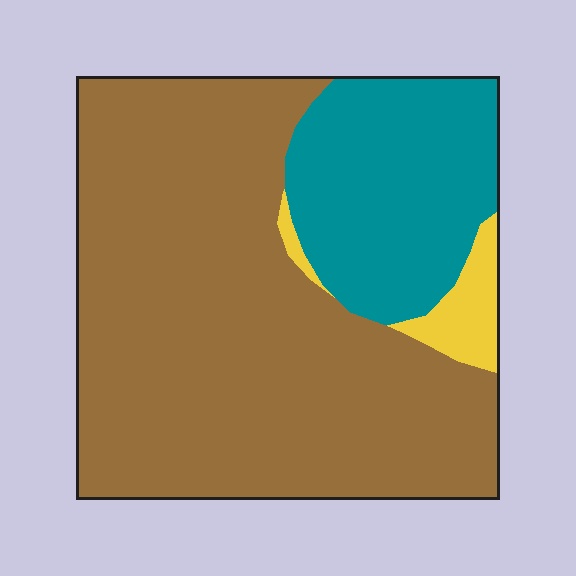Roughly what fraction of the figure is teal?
Teal takes up about one quarter (1/4) of the figure.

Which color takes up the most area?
Brown, at roughly 70%.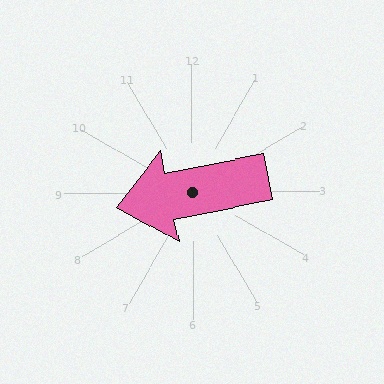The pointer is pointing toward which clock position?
Roughly 9 o'clock.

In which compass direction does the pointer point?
West.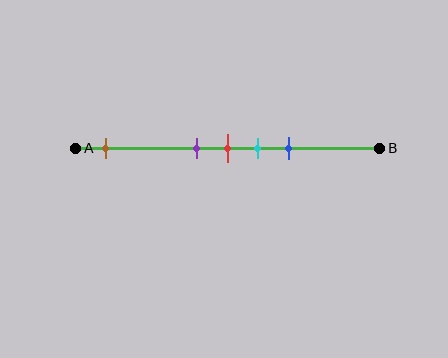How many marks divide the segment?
There are 5 marks dividing the segment.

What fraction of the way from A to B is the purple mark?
The purple mark is approximately 40% (0.4) of the way from A to B.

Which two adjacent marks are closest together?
The purple and red marks are the closest adjacent pair.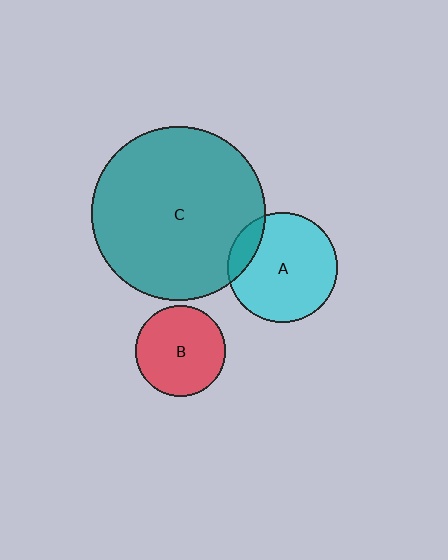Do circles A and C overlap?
Yes.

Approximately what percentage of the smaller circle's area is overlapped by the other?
Approximately 15%.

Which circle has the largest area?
Circle C (teal).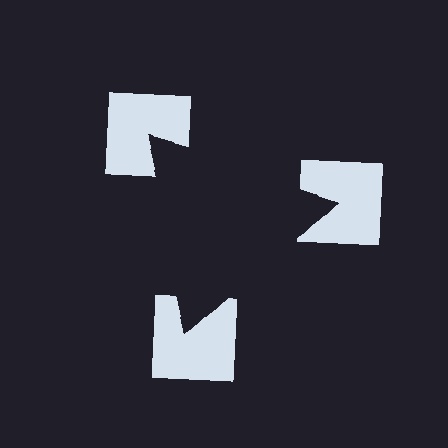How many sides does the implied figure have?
3 sides.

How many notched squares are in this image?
There are 3 — one at each vertex of the illusory triangle.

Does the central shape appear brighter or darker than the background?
It typically appears slightly darker than the background, even though no actual brightness change is drawn.